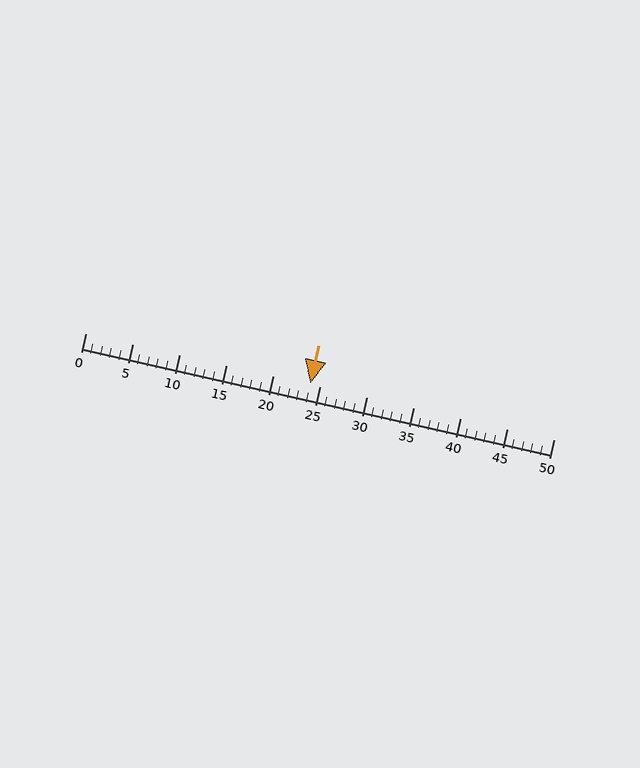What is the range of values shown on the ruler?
The ruler shows values from 0 to 50.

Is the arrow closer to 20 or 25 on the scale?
The arrow is closer to 25.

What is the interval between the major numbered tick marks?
The major tick marks are spaced 5 units apart.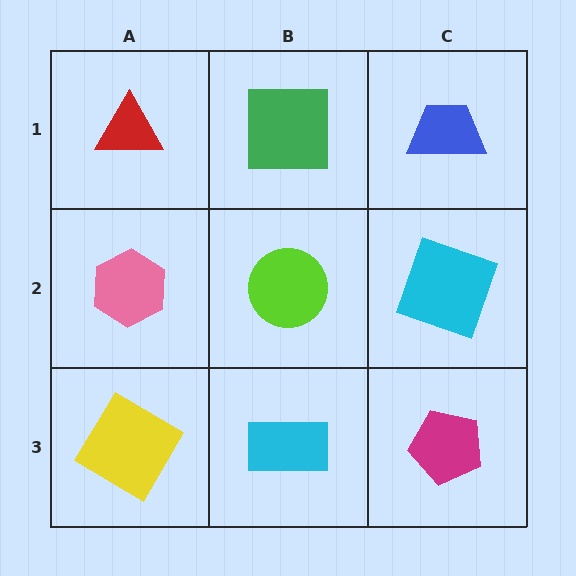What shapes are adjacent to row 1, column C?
A cyan square (row 2, column C), a green square (row 1, column B).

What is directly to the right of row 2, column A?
A lime circle.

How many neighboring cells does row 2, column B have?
4.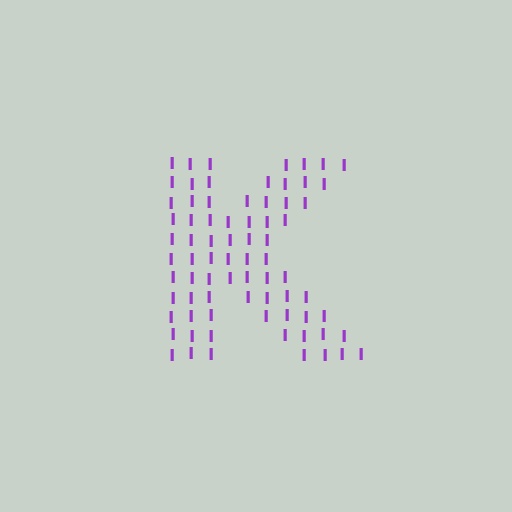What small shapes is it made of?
It is made of small letter I's.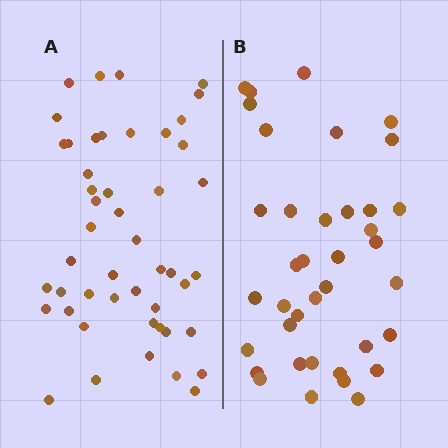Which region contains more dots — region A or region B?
Region A (the left region) has more dots.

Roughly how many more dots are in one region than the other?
Region A has roughly 10 or so more dots than region B.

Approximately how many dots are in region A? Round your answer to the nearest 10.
About 50 dots. (The exact count is 48, which rounds to 50.)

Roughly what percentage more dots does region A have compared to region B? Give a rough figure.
About 25% more.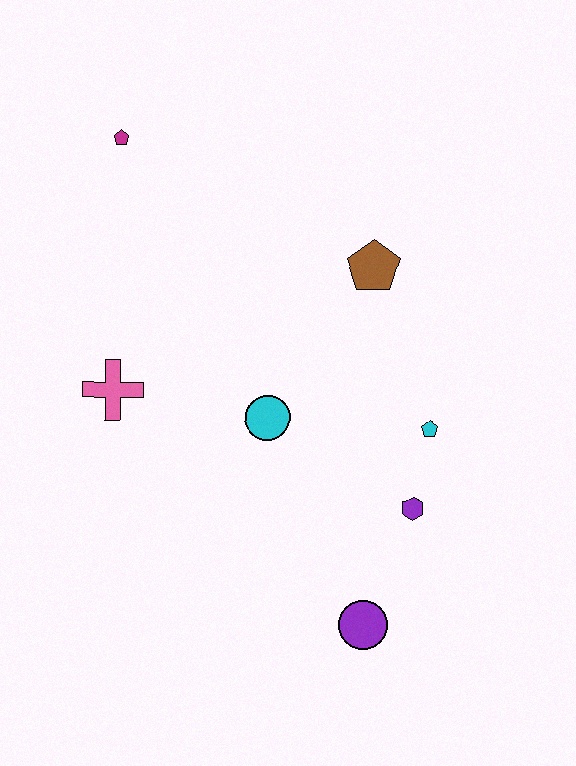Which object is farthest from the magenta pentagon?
The purple circle is farthest from the magenta pentagon.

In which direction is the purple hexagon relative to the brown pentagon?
The purple hexagon is below the brown pentagon.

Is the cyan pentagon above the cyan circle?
No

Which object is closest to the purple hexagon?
The cyan pentagon is closest to the purple hexagon.